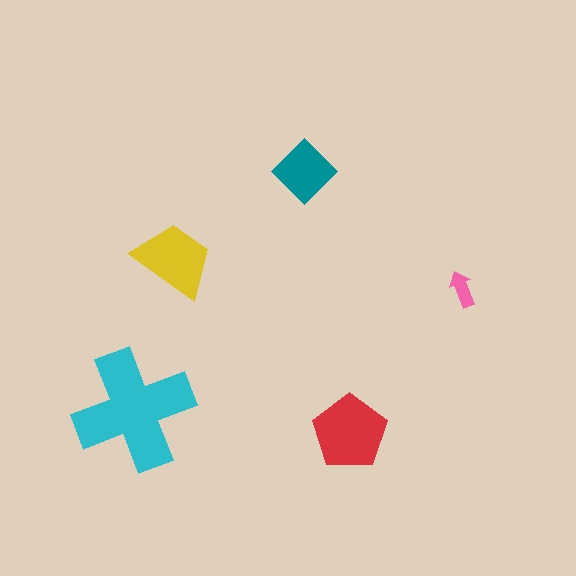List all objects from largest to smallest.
The cyan cross, the red pentagon, the yellow trapezoid, the teal diamond, the pink arrow.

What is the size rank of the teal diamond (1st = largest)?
4th.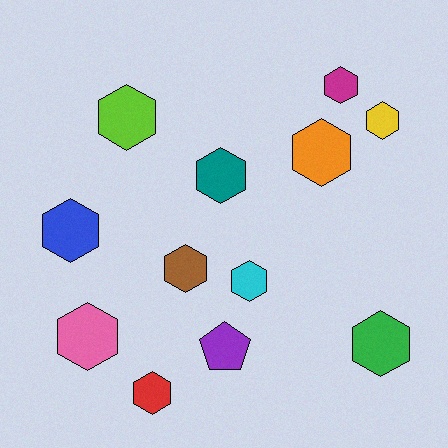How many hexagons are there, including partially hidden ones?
There are 11 hexagons.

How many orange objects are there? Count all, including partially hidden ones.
There is 1 orange object.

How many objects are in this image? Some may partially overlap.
There are 12 objects.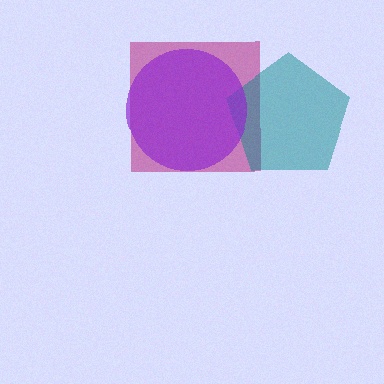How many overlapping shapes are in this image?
There are 3 overlapping shapes in the image.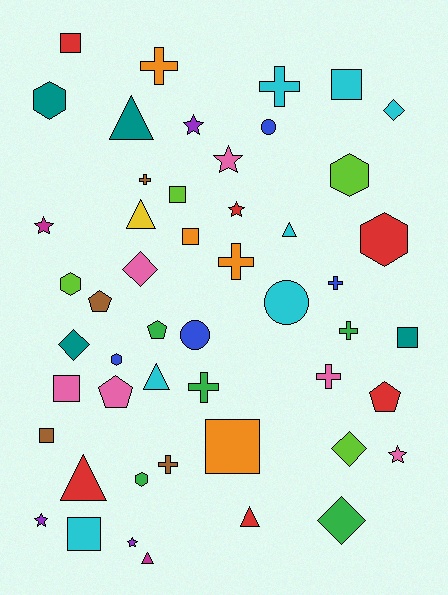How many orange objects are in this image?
There are 4 orange objects.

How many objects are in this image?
There are 50 objects.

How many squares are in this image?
There are 9 squares.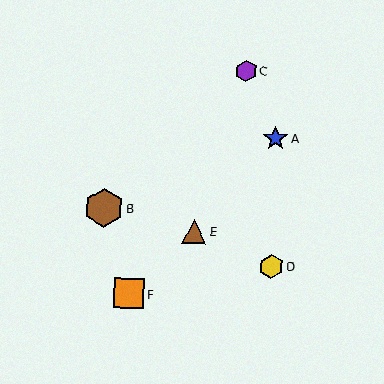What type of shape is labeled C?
Shape C is a purple hexagon.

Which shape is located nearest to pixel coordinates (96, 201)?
The brown hexagon (labeled B) at (104, 208) is nearest to that location.